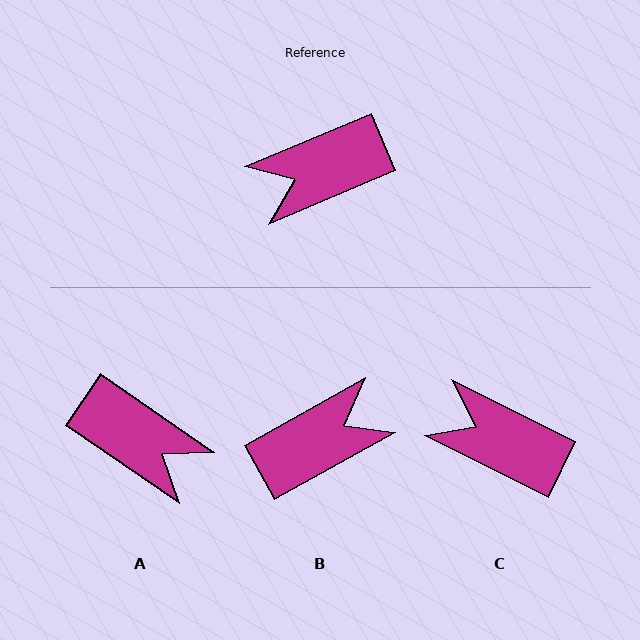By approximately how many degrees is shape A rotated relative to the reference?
Approximately 123 degrees counter-clockwise.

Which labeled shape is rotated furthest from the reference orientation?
B, about 173 degrees away.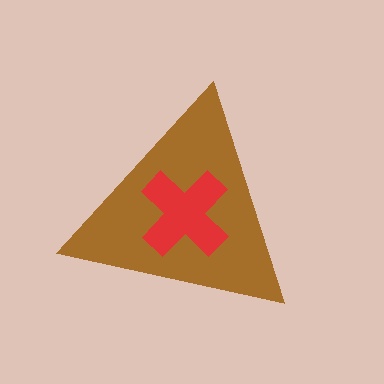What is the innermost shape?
The red cross.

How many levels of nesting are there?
2.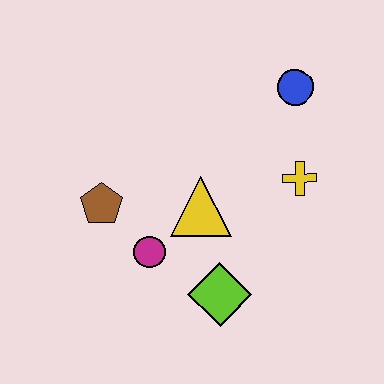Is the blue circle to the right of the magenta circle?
Yes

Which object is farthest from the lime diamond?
The blue circle is farthest from the lime diamond.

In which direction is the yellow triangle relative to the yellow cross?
The yellow triangle is to the left of the yellow cross.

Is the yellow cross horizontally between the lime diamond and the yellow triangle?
No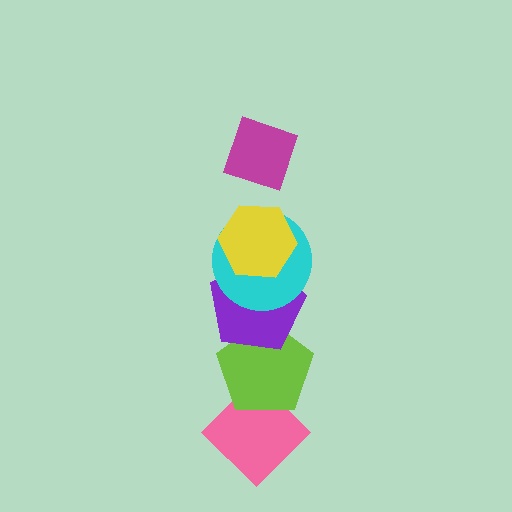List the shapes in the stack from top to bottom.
From top to bottom: the magenta diamond, the yellow hexagon, the cyan circle, the purple pentagon, the lime pentagon, the pink diamond.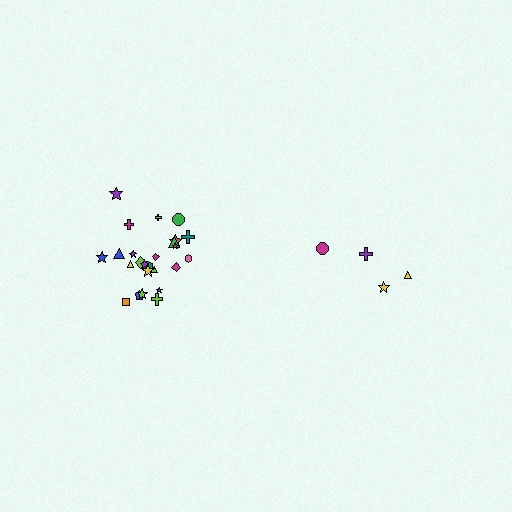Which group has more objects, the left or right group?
The left group.